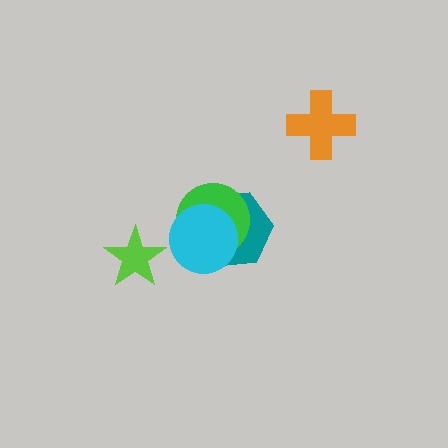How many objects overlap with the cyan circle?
2 objects overlap with the cyan circle.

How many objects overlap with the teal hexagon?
2 objects overlap with the teal hexagon.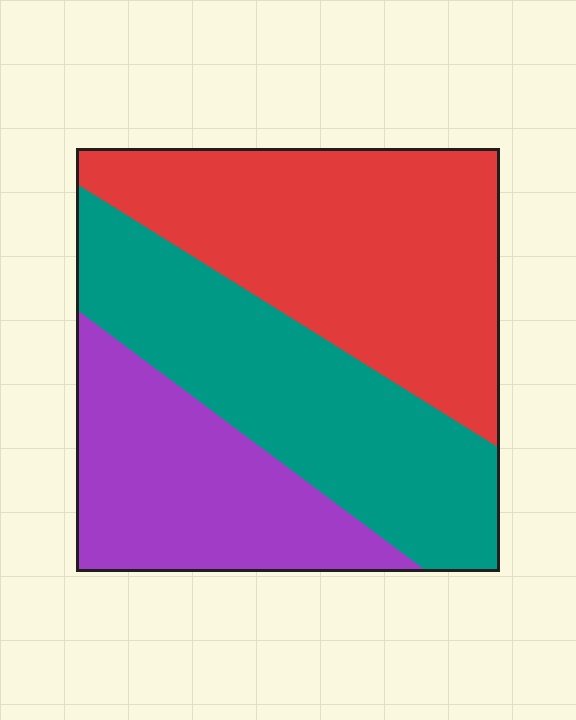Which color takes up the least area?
Purple, at roughly 25%.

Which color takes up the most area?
Red, at roughly 40%.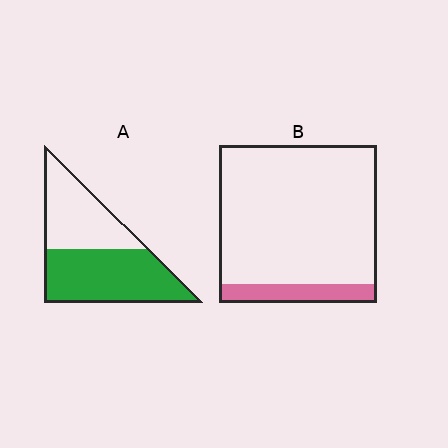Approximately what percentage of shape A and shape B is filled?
A is approximately 55% and B is approximately 10%.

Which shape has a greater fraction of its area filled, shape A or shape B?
Shape A.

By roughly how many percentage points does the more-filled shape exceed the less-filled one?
By roughly 45 percentage points (A over B).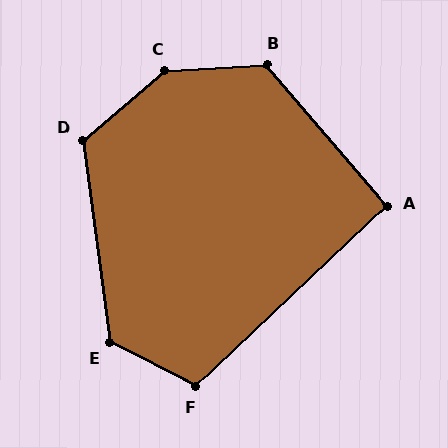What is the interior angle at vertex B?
Approximately 128 degrees (obtuse).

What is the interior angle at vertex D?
Approximately 122 degrees (obtuse).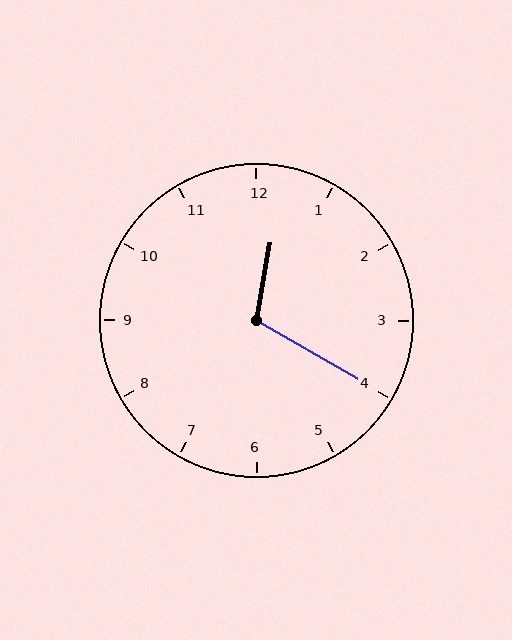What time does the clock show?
12:20.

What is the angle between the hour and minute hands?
Approximately 110 degrees.